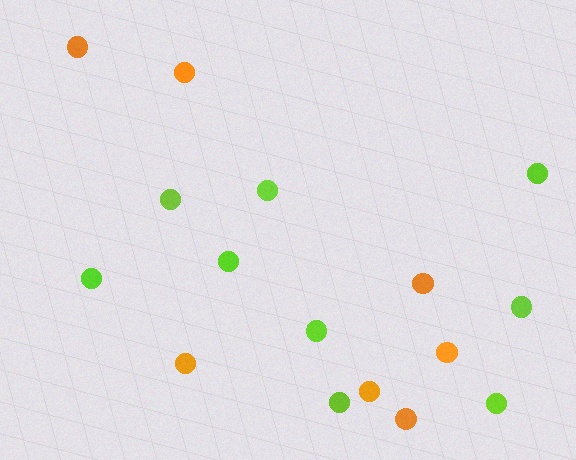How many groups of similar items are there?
There are 2 groups: one group of lime circles (9) and one group of orange circles (7).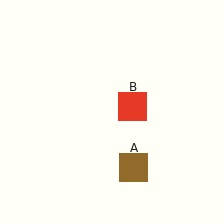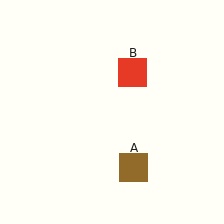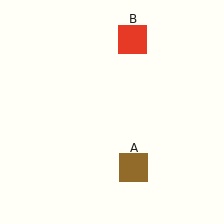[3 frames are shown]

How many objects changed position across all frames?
1 object changed position: red square (object B).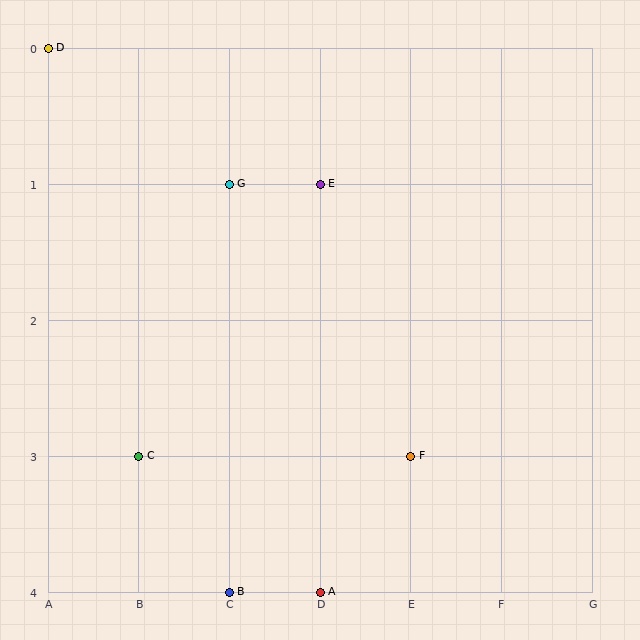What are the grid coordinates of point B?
Point B is at grid coordinates (C, 4).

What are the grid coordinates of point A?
Point A is at grid coordinates (D, 4).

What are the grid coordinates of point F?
Point F is at grid coordinates (E, 3).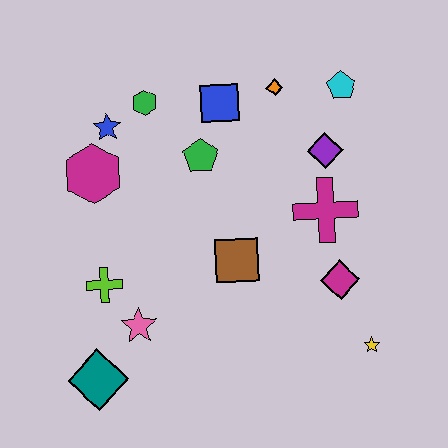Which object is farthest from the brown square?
The cyan pentagon is farthest from the brown square.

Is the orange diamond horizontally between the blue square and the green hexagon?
No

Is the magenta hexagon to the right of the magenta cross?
No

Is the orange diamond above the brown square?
Yes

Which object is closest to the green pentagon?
The blue square is closest to the green pentagon.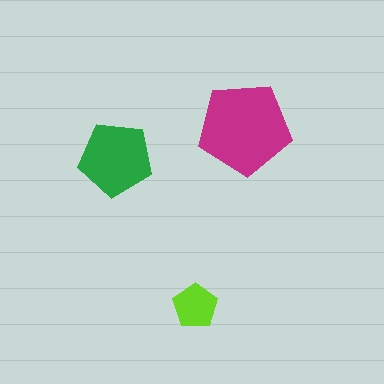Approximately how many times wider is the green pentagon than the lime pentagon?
About 1.5 times wider.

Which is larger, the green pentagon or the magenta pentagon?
The magenta one.